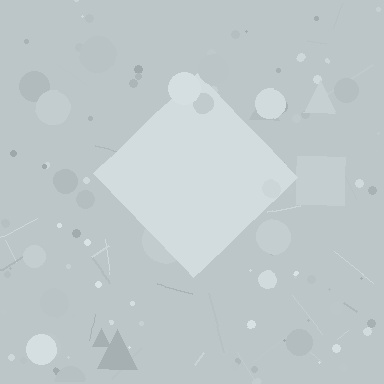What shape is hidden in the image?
A diamond is hidden in the image.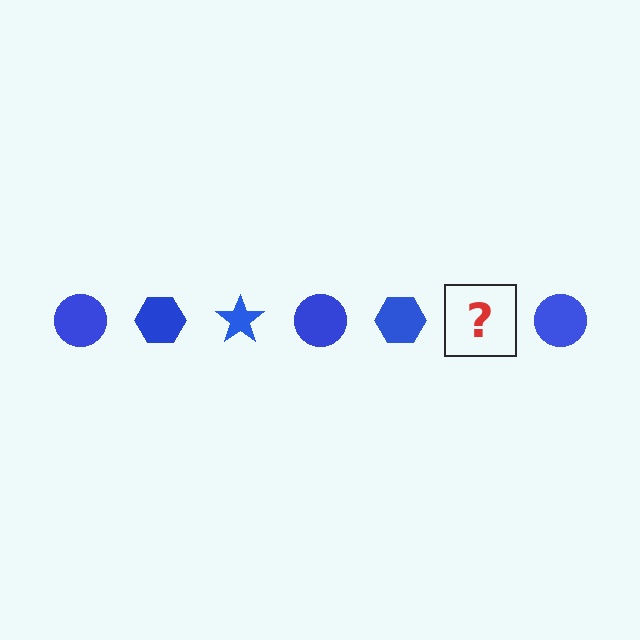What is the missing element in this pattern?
The missing element is a blue star.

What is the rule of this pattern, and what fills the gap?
The rule is that the pattern cycles through circle, hexagon, star shapes in blue. The gap should be filled with a blue star.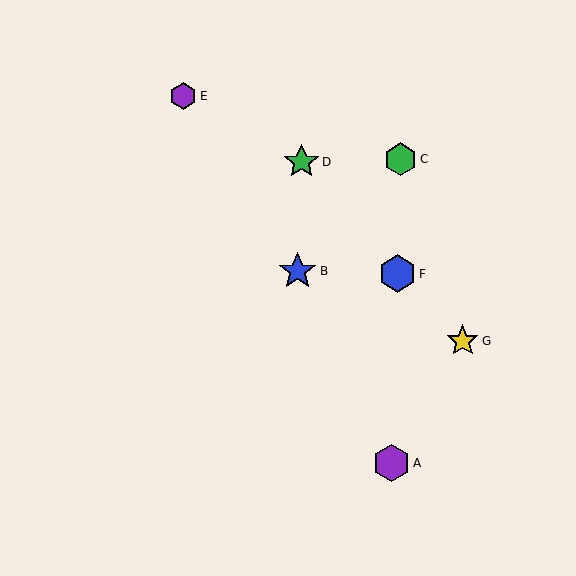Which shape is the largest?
The blue star (labeled B) is the largest.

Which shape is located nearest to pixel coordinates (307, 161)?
The green star (labeled D) at (302, 162) is nearest to that location.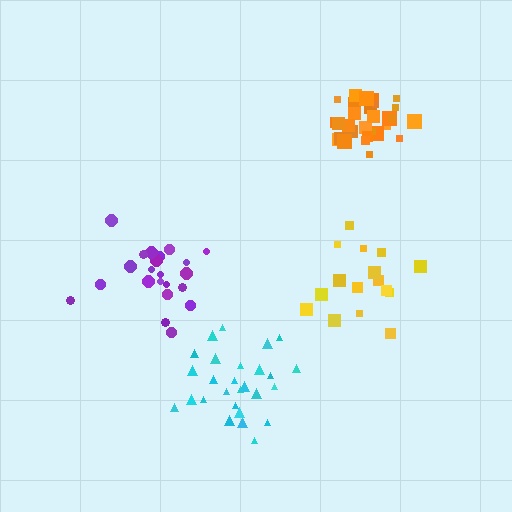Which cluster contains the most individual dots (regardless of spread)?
Orange (29).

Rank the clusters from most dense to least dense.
orange, purple, cyan, yellow.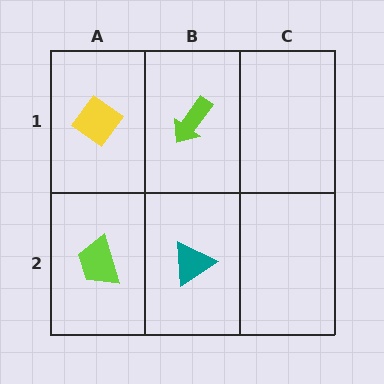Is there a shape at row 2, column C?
No, that cell is empty.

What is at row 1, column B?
A lime arrow.